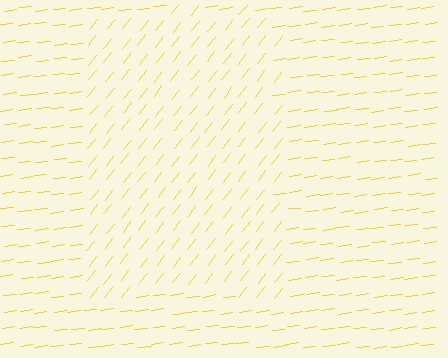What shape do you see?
I see a rectangle.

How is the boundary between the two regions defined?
The boundary is defined purely by a change in line orientation (approximately 45 degrees difference). All lines are the same color and thickness.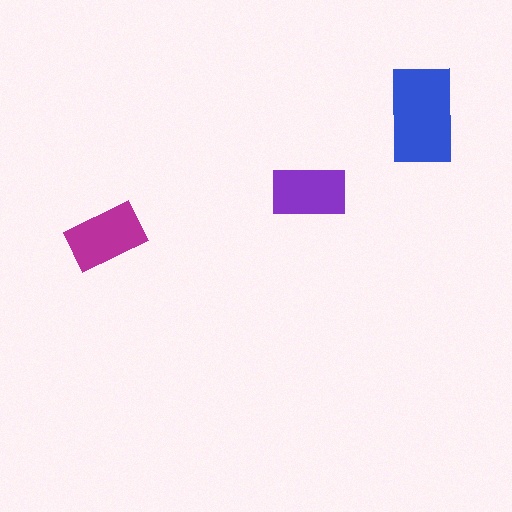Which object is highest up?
The blue rectangle is topmost.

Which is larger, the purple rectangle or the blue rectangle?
The blue one.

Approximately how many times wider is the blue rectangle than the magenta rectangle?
About 1.5 times wider.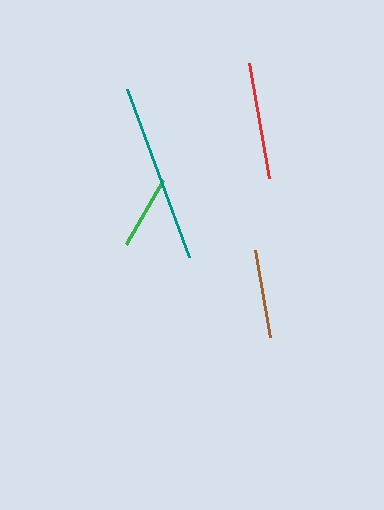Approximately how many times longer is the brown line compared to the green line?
The brown line is approximately 1.2 times the length of the green line.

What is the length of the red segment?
The red segment is approximately 117 pixels long.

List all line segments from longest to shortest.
From longest to shortest: teal, red, brown, green.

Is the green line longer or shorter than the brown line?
The brown line is longer than the green line.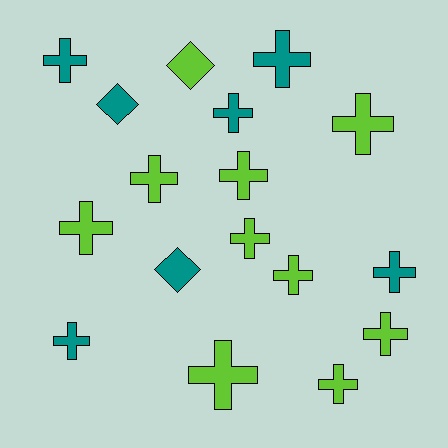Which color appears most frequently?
Lime, with 10 objects.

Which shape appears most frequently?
Cross, with 14 objects.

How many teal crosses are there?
There are 5 teal crosses.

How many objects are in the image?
There are 17 objects.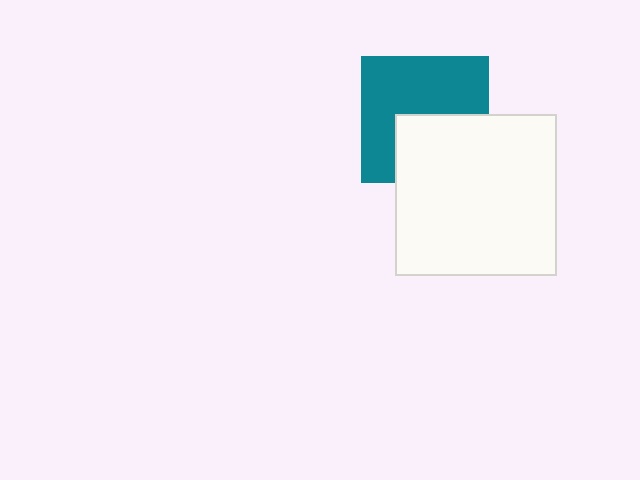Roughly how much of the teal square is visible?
About half of it is visible (roughly 60%).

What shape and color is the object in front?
The object in front is a white square.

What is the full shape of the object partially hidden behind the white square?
The partially hidden object is a teal square.